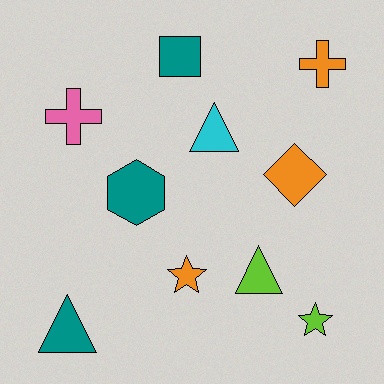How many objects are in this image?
There are 10 objects.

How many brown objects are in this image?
There are no brown objects.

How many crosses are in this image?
There are 2 crosses.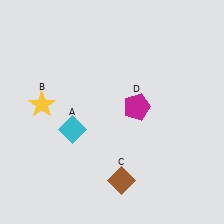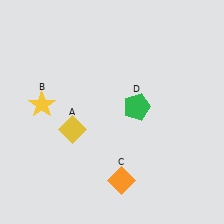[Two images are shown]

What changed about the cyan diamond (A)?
In Image 1, A is cyan. In Image 2, it changed to yellow.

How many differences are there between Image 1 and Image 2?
There are 3 differences between the two images.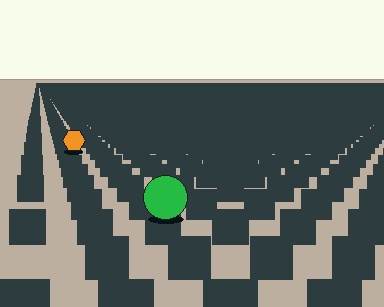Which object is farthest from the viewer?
The orange hexagon is farthest from the viewer. It appears smaller and the ground texture around it is denser.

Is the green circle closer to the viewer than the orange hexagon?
Yes. The green circle is closer — you can tell from the texture gradient: the ground texture is coarser near it.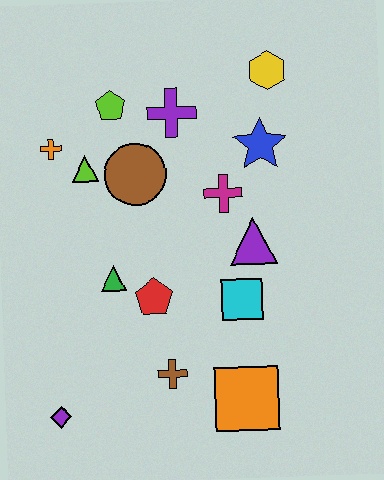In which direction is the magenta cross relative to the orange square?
The magenta cross is above the orange square.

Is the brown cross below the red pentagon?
Yes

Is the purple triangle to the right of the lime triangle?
Yes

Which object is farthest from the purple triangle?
The purple diamond is farthest from the purple triangle.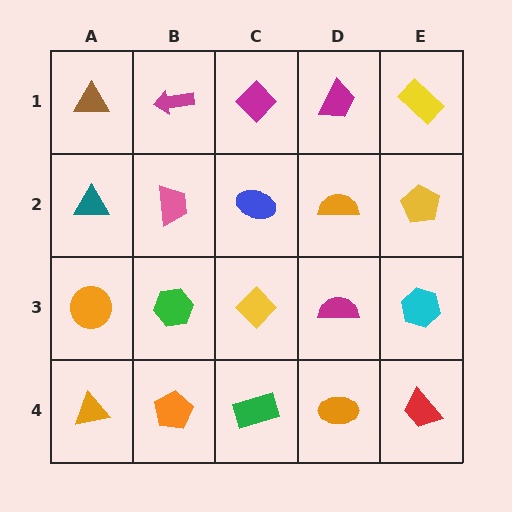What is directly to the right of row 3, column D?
A cyan hexagon.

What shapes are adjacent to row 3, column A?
A teal triangle (row 2, column A), an orange triangle (row 4, column A), a green hexagon (row 3, column B).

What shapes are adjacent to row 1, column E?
A yellow pentagon (row 2, column E), a magenta trapezoid (row 1, column D).